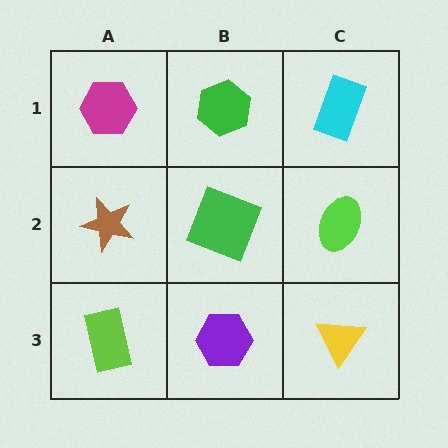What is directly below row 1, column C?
A lime ellipse.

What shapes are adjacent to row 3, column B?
A green square (row 2, column B), a lime rectangle (row 3, column A), a yellow triangle (row 3, column C).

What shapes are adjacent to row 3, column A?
A brown star (row 2, column A), a purple hexagon (row 3, column B).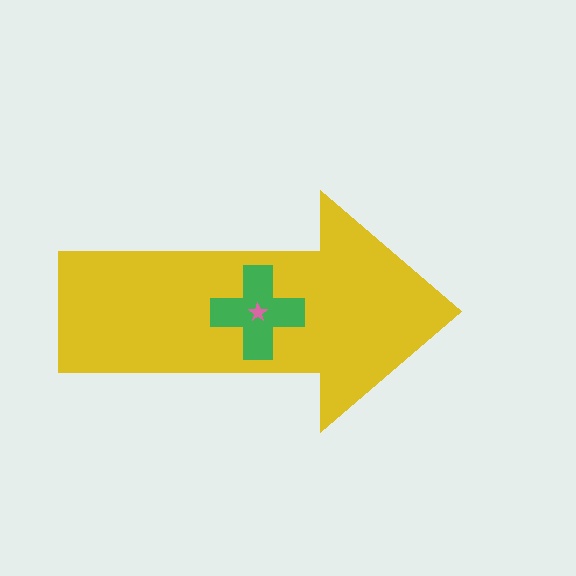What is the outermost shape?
The yellow arrow.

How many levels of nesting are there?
3.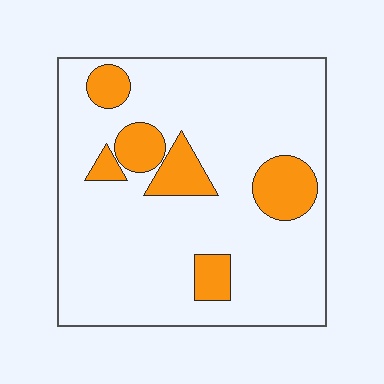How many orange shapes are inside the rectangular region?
6.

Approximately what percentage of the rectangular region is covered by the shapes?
Approximately 15%.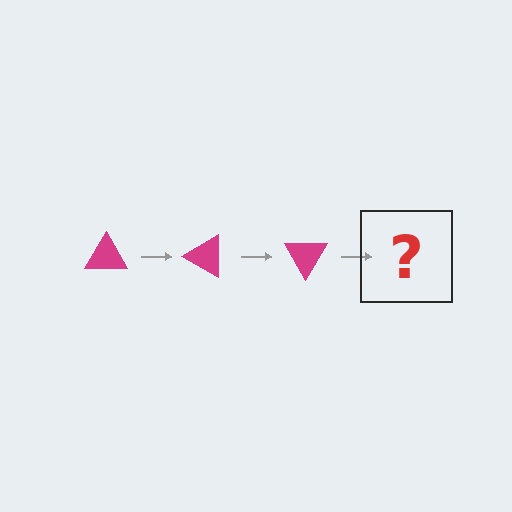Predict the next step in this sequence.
The next step is a magenta triangle rotated 90 degrees.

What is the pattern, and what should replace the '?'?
The pattern is that the triangle rotates 30 degrees each step. The '?' should be a magenta triangle rotated 90 degrees.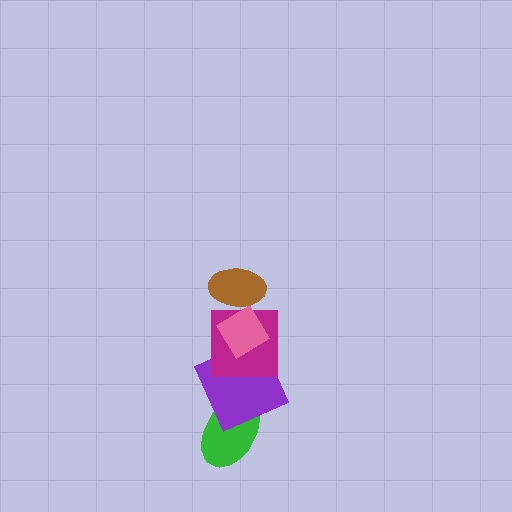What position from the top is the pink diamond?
The pink diamond is 2nd from the top.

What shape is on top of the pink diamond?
The brown ellipse is on top of the pink diamond.